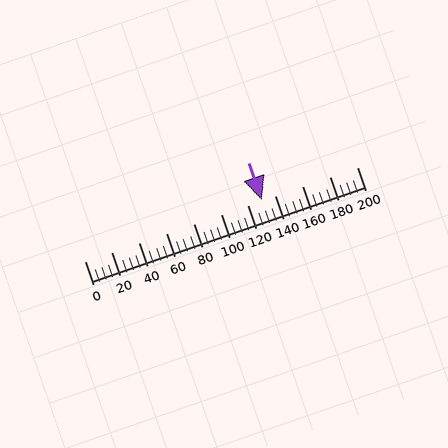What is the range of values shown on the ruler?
The ruler shows values from 0 to 200.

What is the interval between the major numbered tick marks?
The major tick marks are spaced 20 units apart.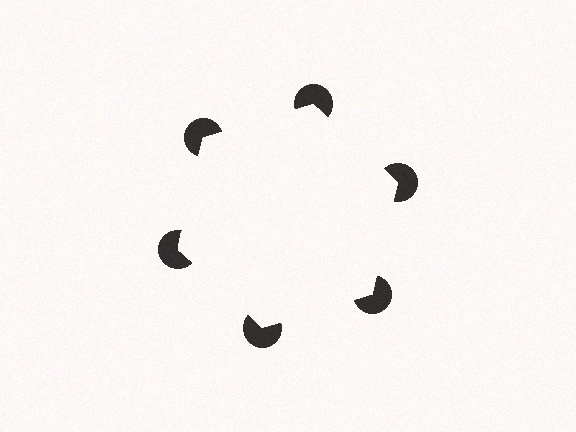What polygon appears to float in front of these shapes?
An illusory hexagon — its edges are inferred from the aligned wedge cuts in the pac-man discs, not physically drawn.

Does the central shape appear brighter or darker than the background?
It typically appears slightly brighter than the background, even though no actual brightness change is drawn.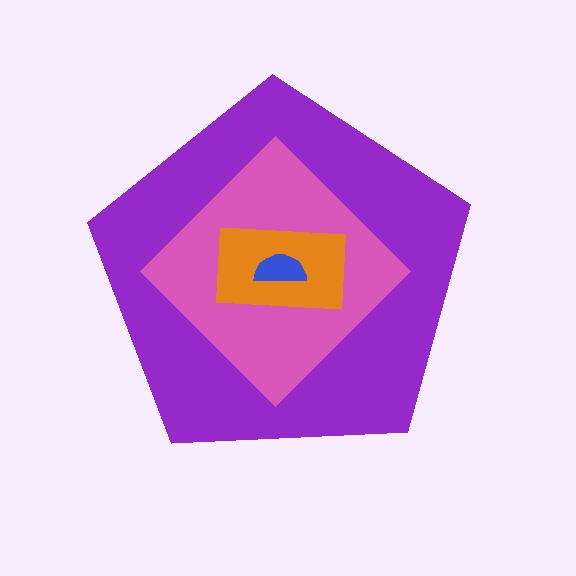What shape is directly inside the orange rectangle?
The blue semicircle.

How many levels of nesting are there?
4.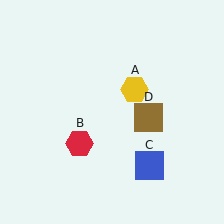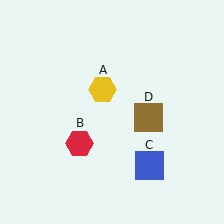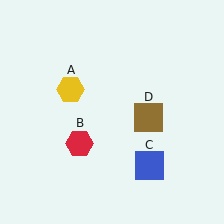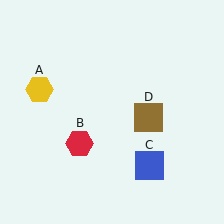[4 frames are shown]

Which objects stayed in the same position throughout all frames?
Red hexagon (object B) and blue square (object C) and brown square (object D) remained stationary.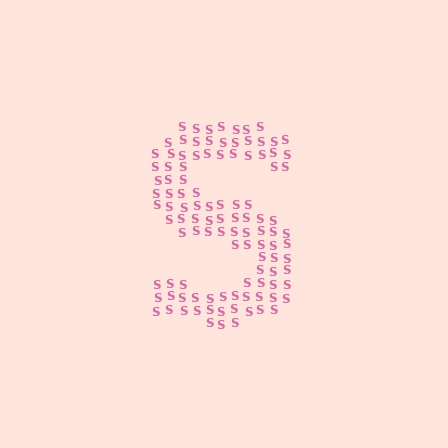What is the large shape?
The large shape is the letter S.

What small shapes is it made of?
It is made of small letter S's.